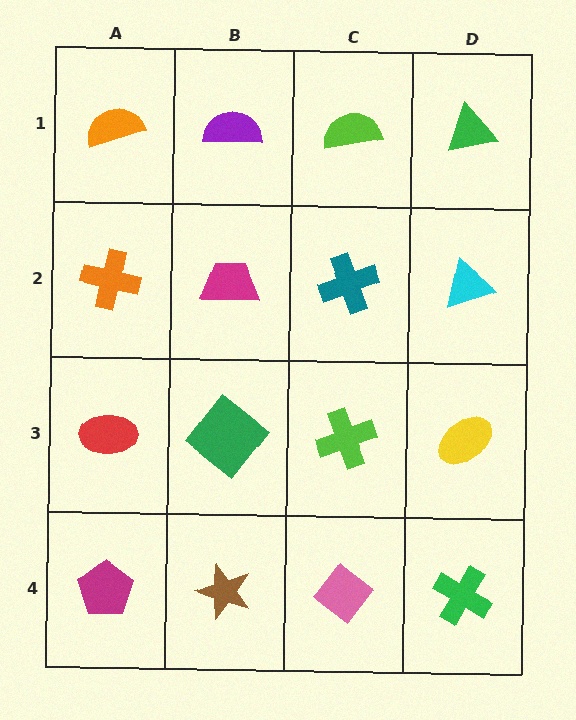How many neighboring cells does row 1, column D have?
2.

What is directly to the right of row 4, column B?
A pink diamond.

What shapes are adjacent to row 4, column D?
A yellow ellipse (row 3, column D), a pink diamond (row 4, column C).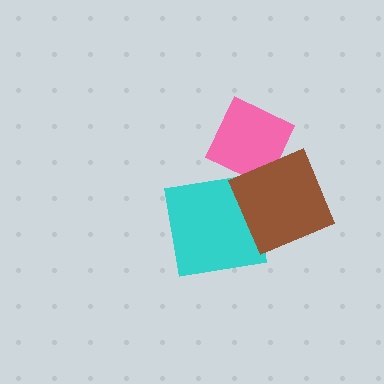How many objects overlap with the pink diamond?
1 object overlaps with the pink diamond.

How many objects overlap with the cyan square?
1 object overlaps with the cyan square.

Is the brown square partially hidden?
No, no other shape covers it.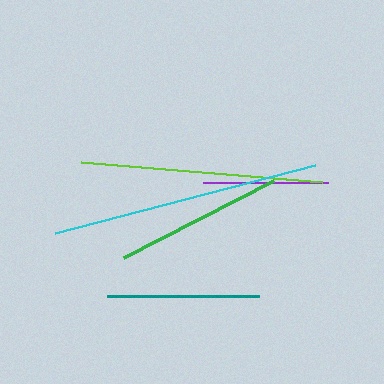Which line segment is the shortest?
The purple line is the shortest at approximately 126 pixels.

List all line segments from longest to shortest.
From longest to shortest: cyan, lime, green, teal, purple.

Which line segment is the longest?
The cyan line is the longest at approximately 268 pixels.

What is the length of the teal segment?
The teal segment is approximately 151 pixels long.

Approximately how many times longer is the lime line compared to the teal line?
The lime line is approximately 1.6 times the length of the teal line.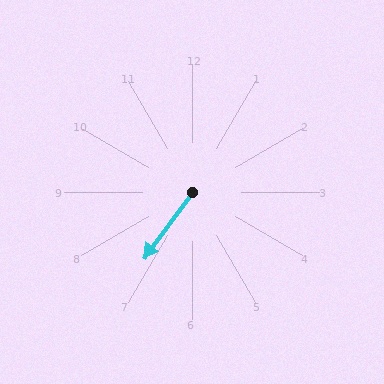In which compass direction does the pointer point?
Southwest.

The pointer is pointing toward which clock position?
Roughly 7 o'clock.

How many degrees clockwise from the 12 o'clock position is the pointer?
Approximately 216 degrees.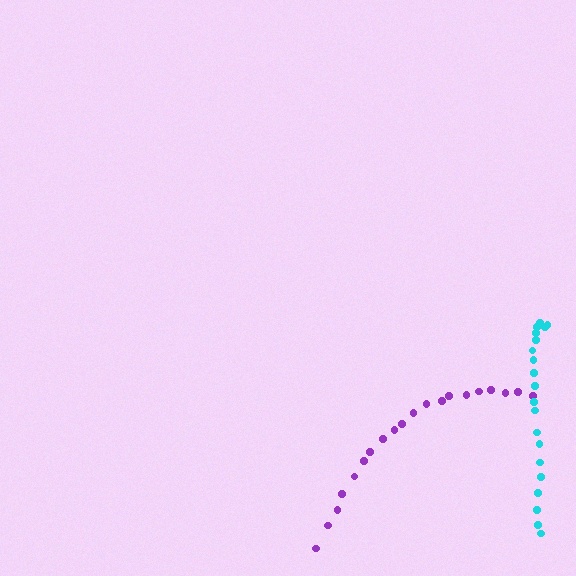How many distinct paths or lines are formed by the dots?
There are 2 distinct paths.